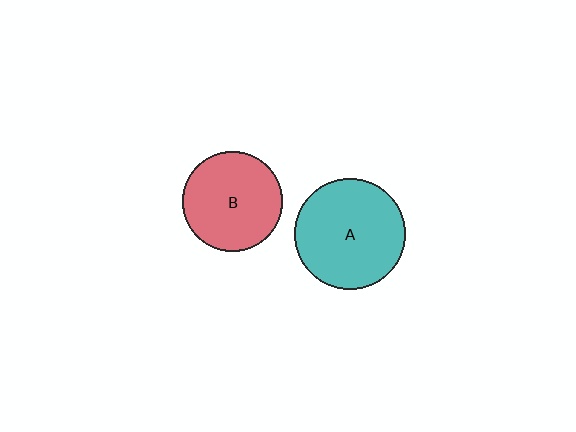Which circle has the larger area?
Circle A (teal).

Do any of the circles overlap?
No, none of the circles overlap.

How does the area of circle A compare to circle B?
Approximately 1.2 times.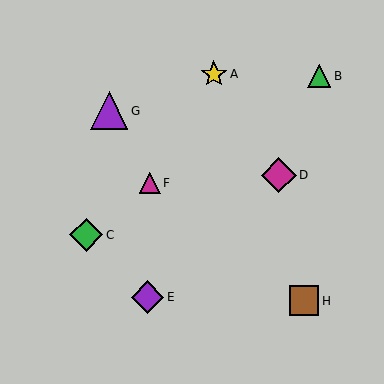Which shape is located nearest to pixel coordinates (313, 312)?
The brown square (labeled H) at (304, 301) is nearest to that location.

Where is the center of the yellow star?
The center of the yellow star is at (214, 74).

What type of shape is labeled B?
Shape B is a green triangle.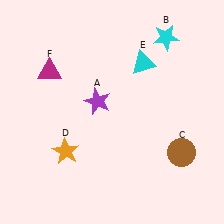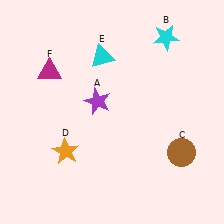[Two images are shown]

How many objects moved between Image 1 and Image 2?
1 object moved between the two images.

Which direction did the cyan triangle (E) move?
The cyan triangle (E) moved left.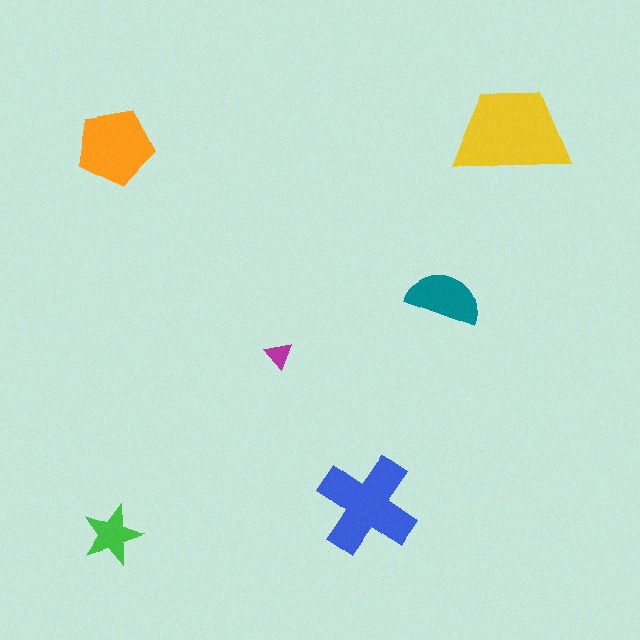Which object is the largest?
The yellow trapezoid.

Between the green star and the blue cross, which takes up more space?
The blue cross.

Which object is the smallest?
The magenta triangle.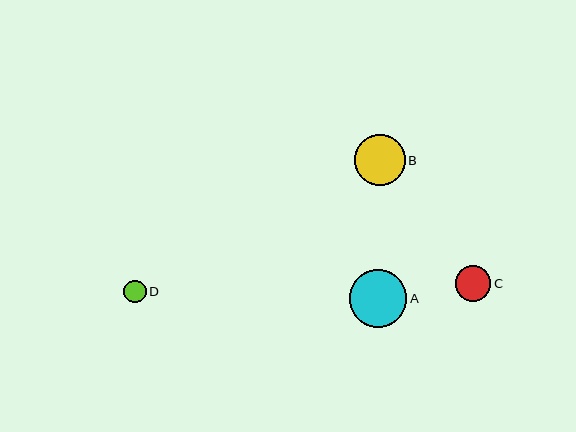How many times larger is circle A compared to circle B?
Circle A is approximately 1.1 times the size of circle B.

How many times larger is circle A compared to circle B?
Circle A is approximately 1.1 times the size of circle B.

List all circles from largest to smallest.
From largest to smallest: A, B, C, D.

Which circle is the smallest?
Circle D is the smallest with a size of approximately 23 pixels.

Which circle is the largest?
Circle A is the largest with a size of approximately 58 pixels.